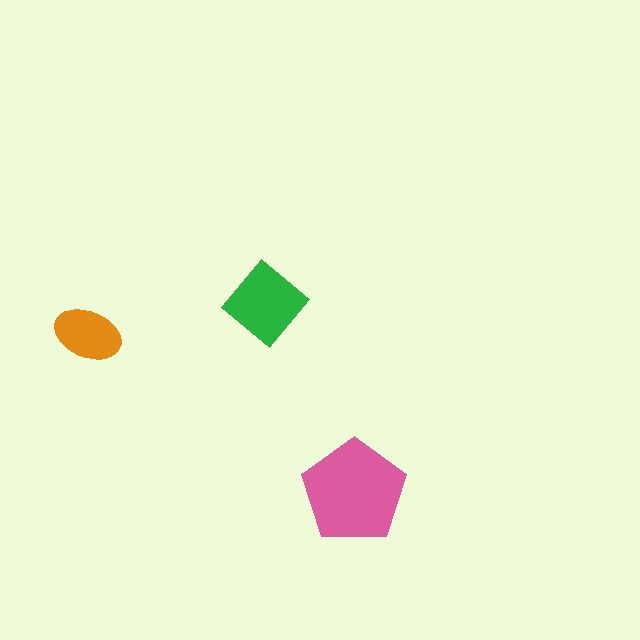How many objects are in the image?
There are 3 objects in the image.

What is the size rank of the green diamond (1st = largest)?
2nd.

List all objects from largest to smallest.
The pink pentagon, the green diamond, the orange ellipse.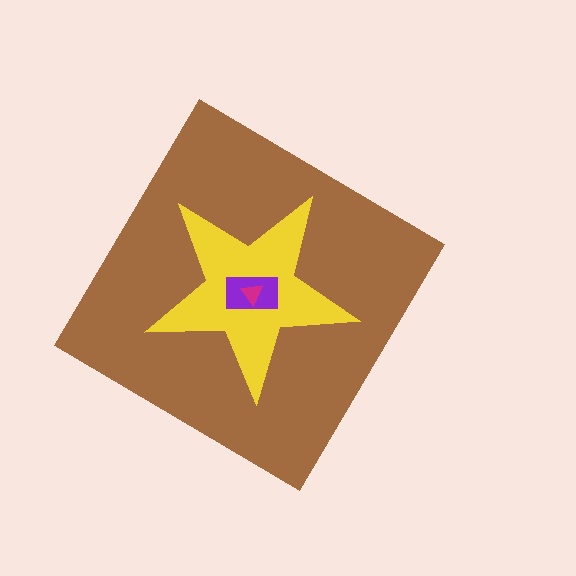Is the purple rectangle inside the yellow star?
Yes.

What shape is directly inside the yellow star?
The purple rectangle.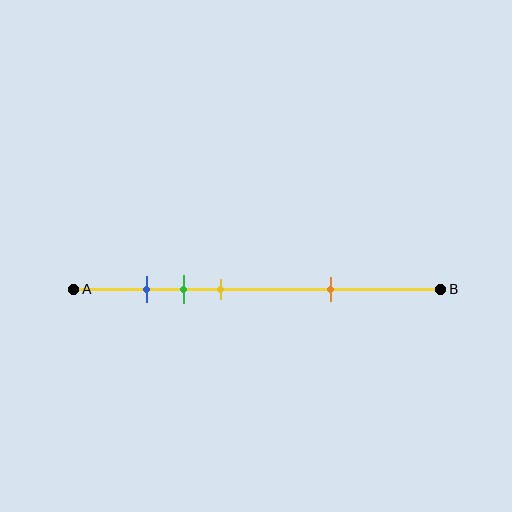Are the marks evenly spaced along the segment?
No, the marks are not evenly spaced.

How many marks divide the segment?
There are 4 marks dividing the segment.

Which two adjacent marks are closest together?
The blue and green marks are the closest adjacent pair.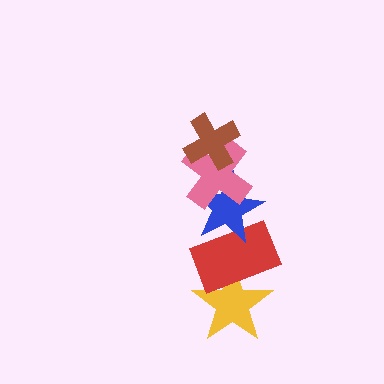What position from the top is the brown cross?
The brown cross is 1st from the top.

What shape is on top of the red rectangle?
The blue star is on top of the red rectangle.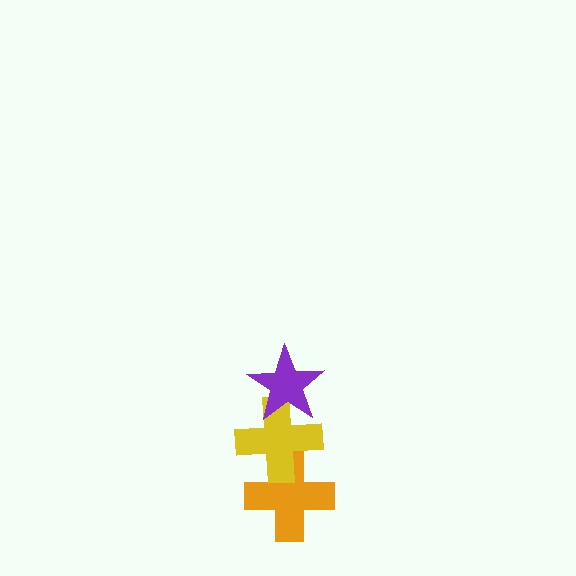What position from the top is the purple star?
The purple star is 1st from the top.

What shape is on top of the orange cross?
The yellow cross is on top of the orange cross.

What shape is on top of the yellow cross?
The purple star is on top of the yellow cross.